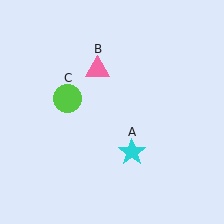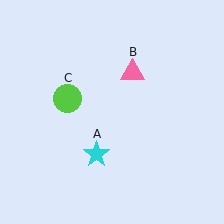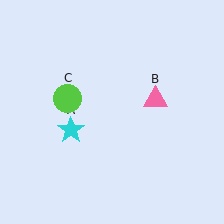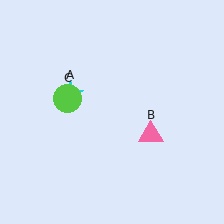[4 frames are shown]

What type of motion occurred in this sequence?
The cyan star (object A), pink triangle (object B) rotated clockwise around the center of the scene.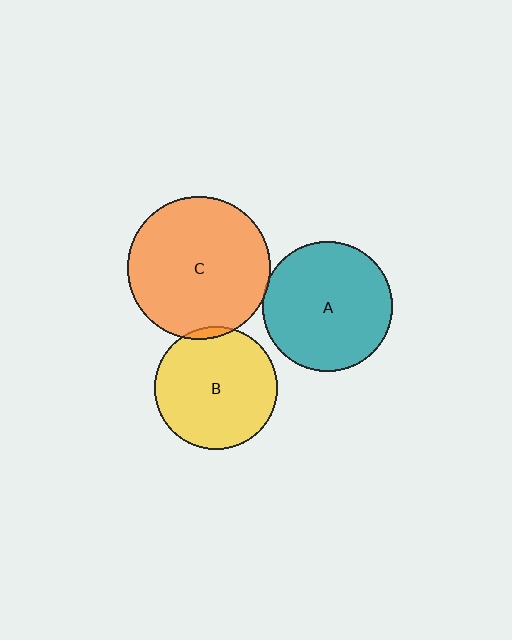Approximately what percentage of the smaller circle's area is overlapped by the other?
Approximately 5%.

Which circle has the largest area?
Circle C (orange).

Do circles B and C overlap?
Yes.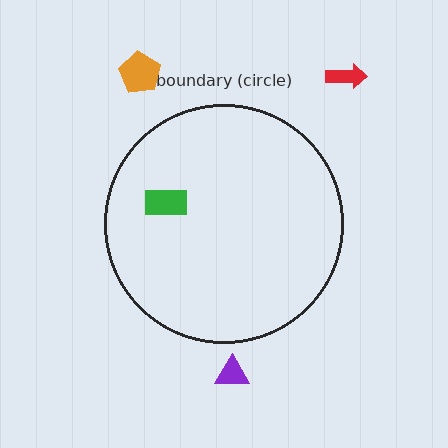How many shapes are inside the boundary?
1 inside, 3 outside.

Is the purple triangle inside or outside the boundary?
Outside.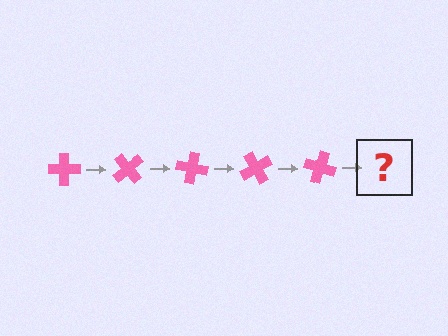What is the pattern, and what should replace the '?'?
The pattern is that the cross rotates 50 degrees each step. The '?' should be a pink cross rotated 250 degrees.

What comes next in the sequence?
The next element should be a pink cross rotated 250 degrees.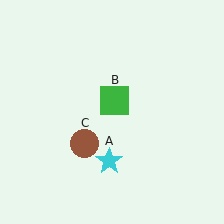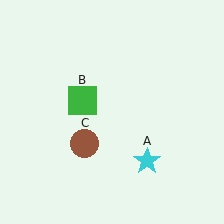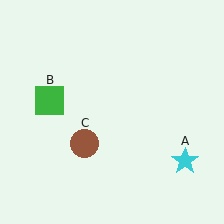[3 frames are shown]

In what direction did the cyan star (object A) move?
The cyan star (object A) moved right.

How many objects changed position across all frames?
2 objects changed position: cyan star (object A), green square (object B).